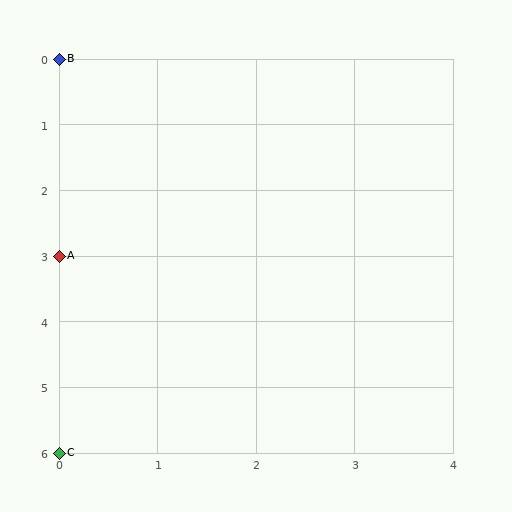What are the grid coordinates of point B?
Point B is at grid coordinates (0, 0).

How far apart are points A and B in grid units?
Points A and B are 3 rows apart.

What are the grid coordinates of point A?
Point A is at grid coordinates (0, 3).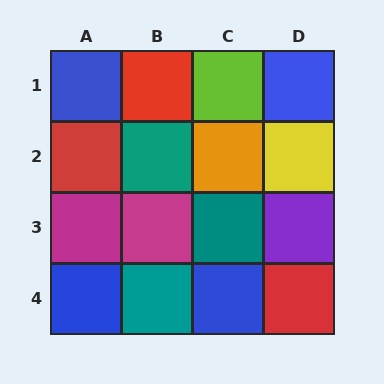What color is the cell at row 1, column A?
Blue.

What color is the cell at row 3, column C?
Teal.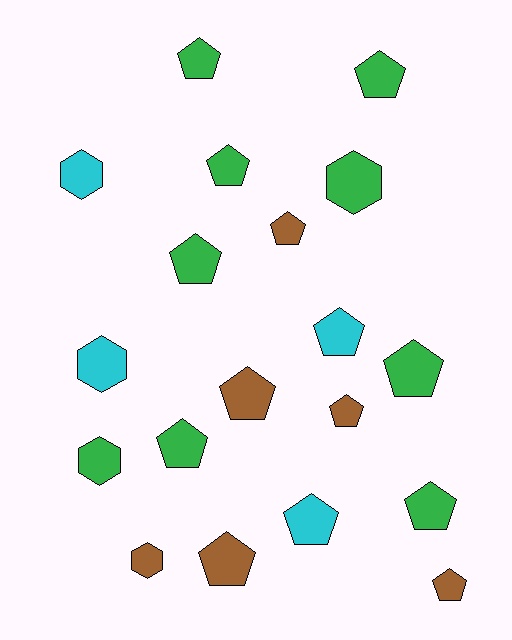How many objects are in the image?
There are 19 objects.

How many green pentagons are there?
There are 7 green pentagons.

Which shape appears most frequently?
Pentagon, with 14 objects.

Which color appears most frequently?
Green, with 9 objects.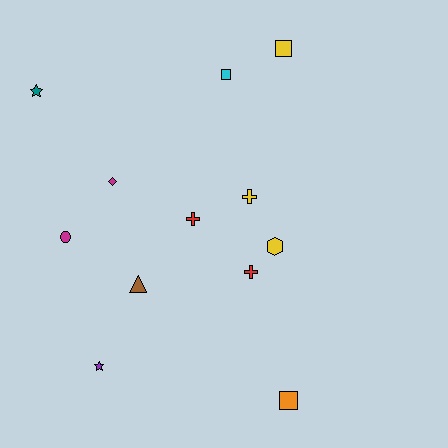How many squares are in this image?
There are 3 squares.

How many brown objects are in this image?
There is 1 brown object.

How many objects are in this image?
There are 12 objects.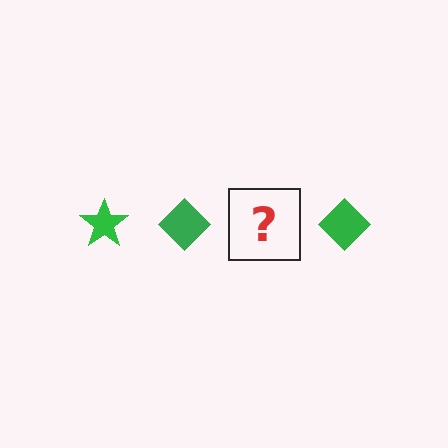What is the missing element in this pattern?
The missing element is a green star.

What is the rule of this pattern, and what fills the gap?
The rule is that the pattern cycles through star, diamond shapes in green. The gap should be filled with a green star.